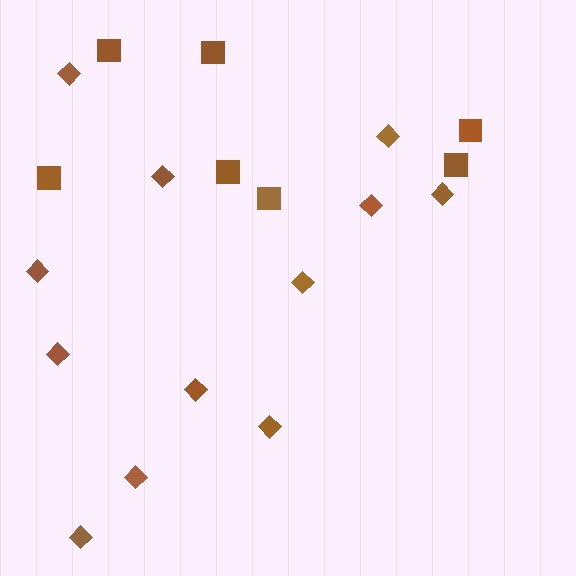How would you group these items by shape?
There are 2 groups: one group of diamonds (12) and one group of squares (7).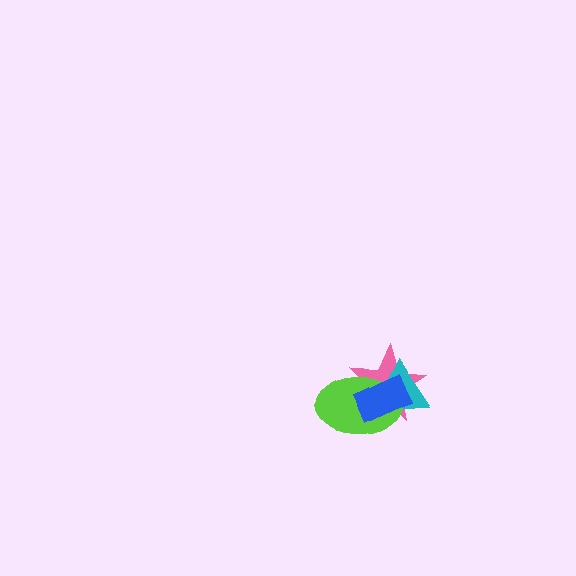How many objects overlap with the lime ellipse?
3 objects overlap with the lime ellipse.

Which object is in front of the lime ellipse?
The blue rectangle is in front of the lime ellipse.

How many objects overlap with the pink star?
3 objects overlap with the pink star.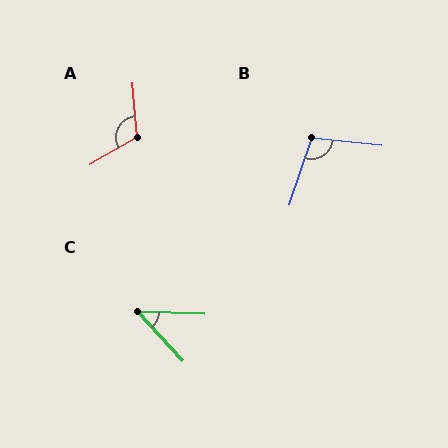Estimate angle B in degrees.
Approximately 102 degrees.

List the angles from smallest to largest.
C (45°), B (102°), A (115°).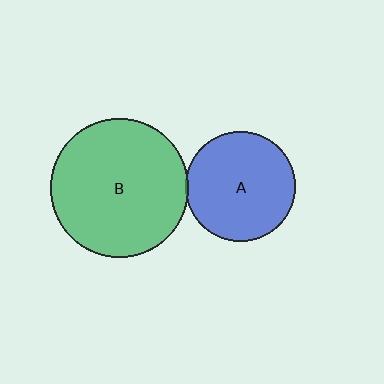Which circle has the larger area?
Circle B (green).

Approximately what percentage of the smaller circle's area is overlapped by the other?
Approximately 5%.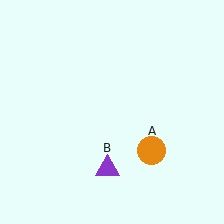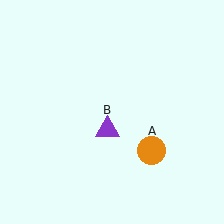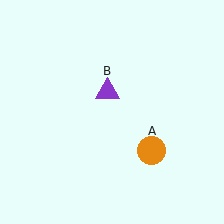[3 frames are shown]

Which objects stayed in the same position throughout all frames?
Orange circle (object A) remained stationary.